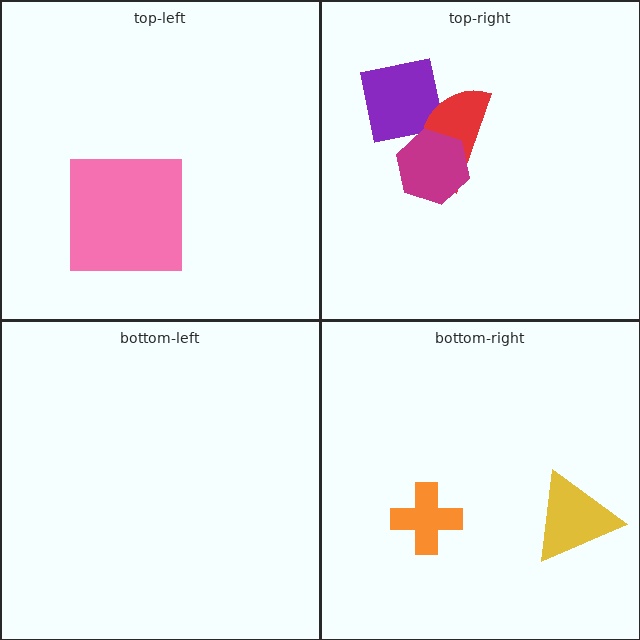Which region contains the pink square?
The top-left region.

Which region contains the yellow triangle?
The bottom-right region.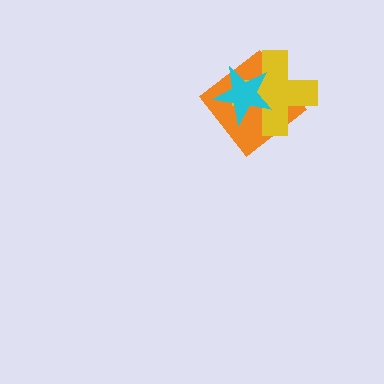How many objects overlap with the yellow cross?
2 objects overlap with the yellow cross.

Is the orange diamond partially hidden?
Yes, it is partially covered by another shape.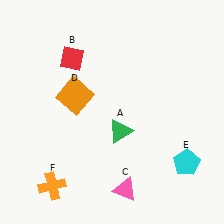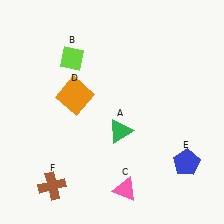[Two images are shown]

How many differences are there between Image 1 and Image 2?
There are 3 differences between the two images.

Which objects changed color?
B changed from red to lime. E changed from cyan to blue. F changed from orange to brown.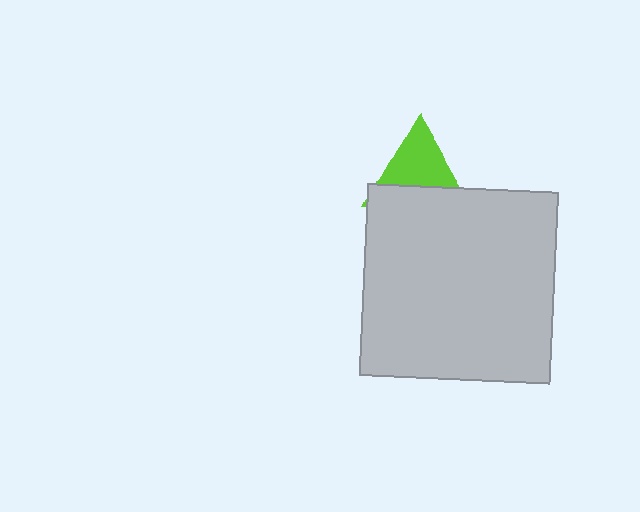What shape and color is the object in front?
The object in front is a light gray square.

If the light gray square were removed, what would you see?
You would see the complete lime triangle.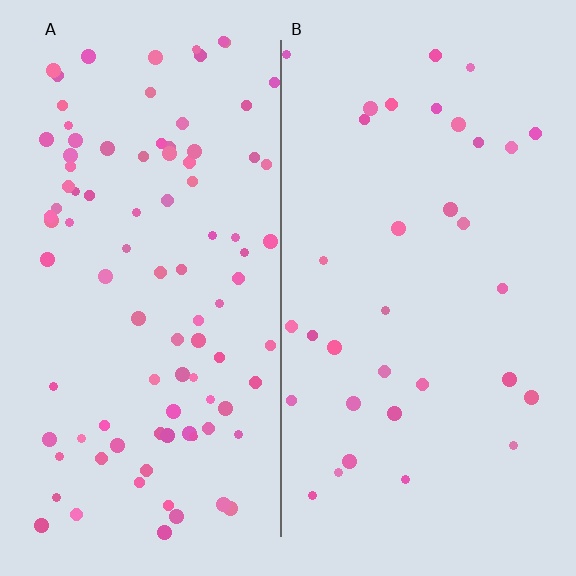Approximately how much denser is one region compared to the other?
Approximately 2.8× — region A over region B.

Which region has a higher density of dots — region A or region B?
A (the left).